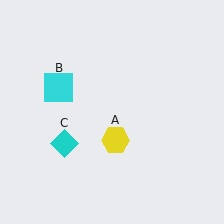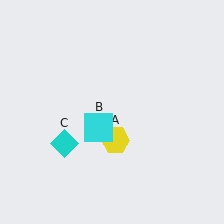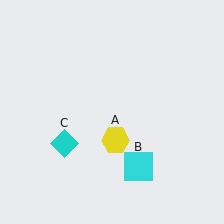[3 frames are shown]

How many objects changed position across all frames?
1 object changed position: cyan square (object B).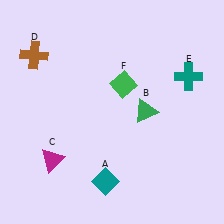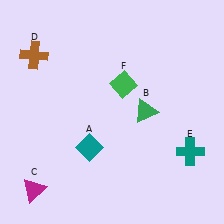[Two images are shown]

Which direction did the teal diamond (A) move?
The teal diamond (A) moved up.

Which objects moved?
The objects that moved are: the teal diamond (A), the magenta triangle (C), the teal cross (E).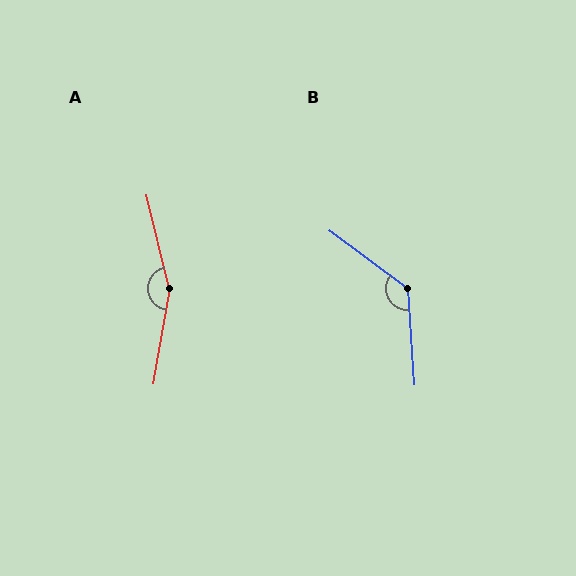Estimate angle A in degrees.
Approximately 157 degrees.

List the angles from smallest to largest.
B (131°), A (157°).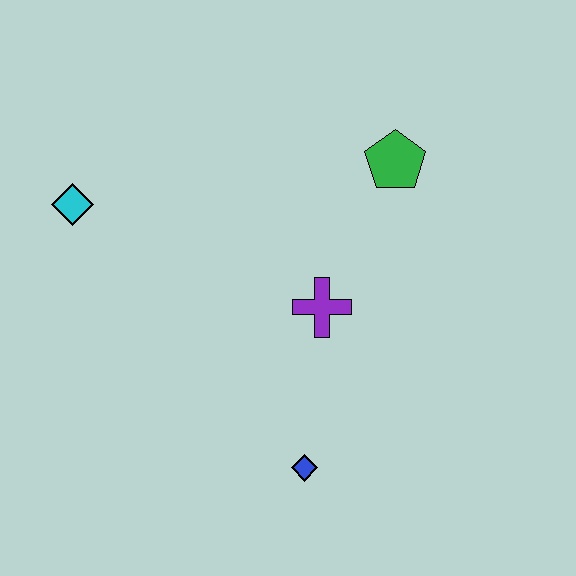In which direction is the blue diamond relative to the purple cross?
The blue diamond is below the purple cross.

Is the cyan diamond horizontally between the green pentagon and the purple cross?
No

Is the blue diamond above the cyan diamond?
No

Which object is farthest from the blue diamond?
The cyan diamond is farthest from the blue diamond.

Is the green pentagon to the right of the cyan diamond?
Yes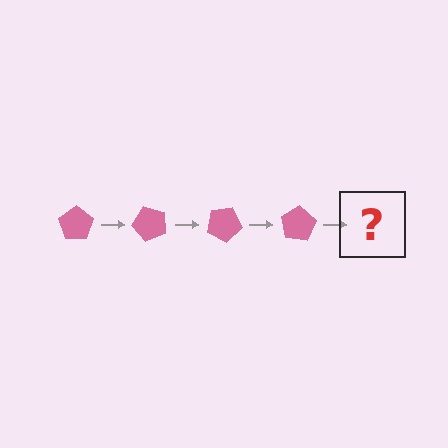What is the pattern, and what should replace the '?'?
The pattern is that the pentagon rotates 50 degrees each step. The '?' should be a pink pentagon rotated 200 degrees.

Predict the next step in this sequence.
The next step is a pink pentagon rotated 200 degrees.